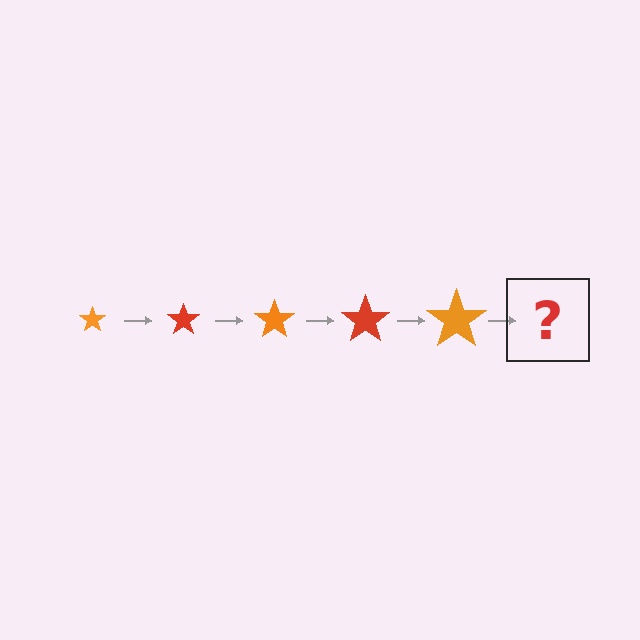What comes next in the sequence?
The next element should be a red star, larger than the previous one.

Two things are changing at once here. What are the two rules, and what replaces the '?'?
The two rules are that the star grows larger each step and the color cycles through orange and red. The '?' should be a red star, larger than the previous one.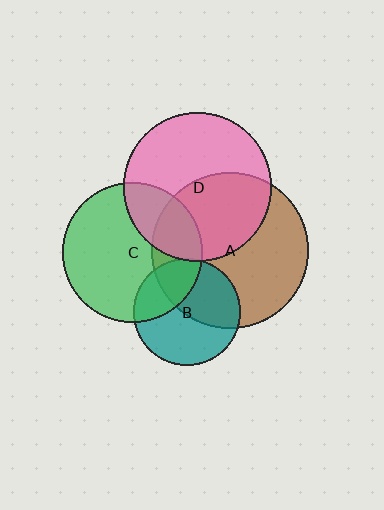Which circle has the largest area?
Circle A (brown).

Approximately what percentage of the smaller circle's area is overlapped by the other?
Approximately 5%.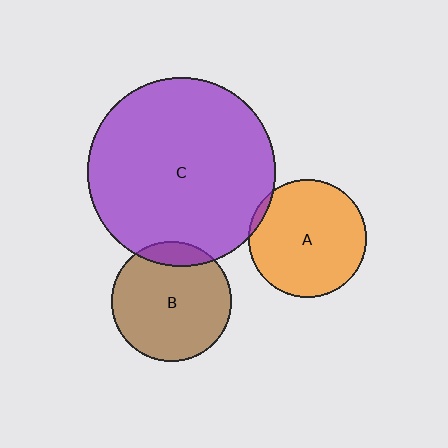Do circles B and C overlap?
Yes.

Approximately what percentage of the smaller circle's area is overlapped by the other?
Approximately 10%.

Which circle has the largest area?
Circle C (purple).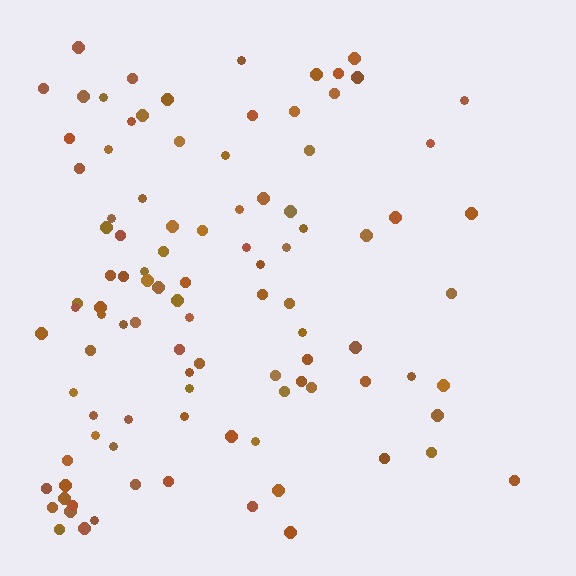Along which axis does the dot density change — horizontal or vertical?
Horizontal.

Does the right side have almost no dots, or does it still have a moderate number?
Still a moderate number, just noticeably fewer than the left.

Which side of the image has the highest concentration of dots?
The left.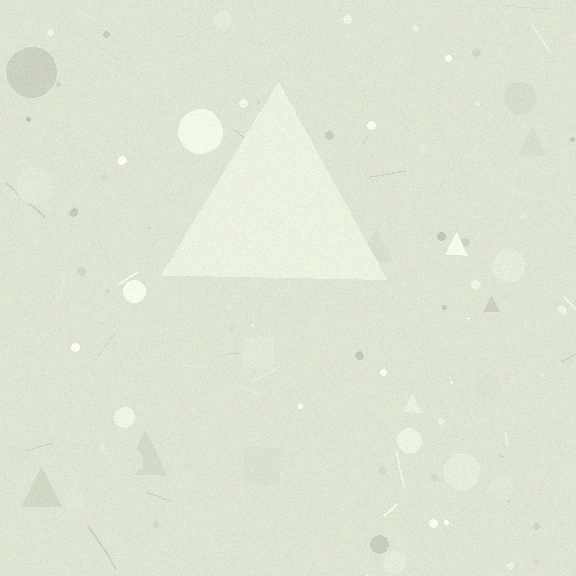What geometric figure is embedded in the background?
A triangle is embedded in the background.